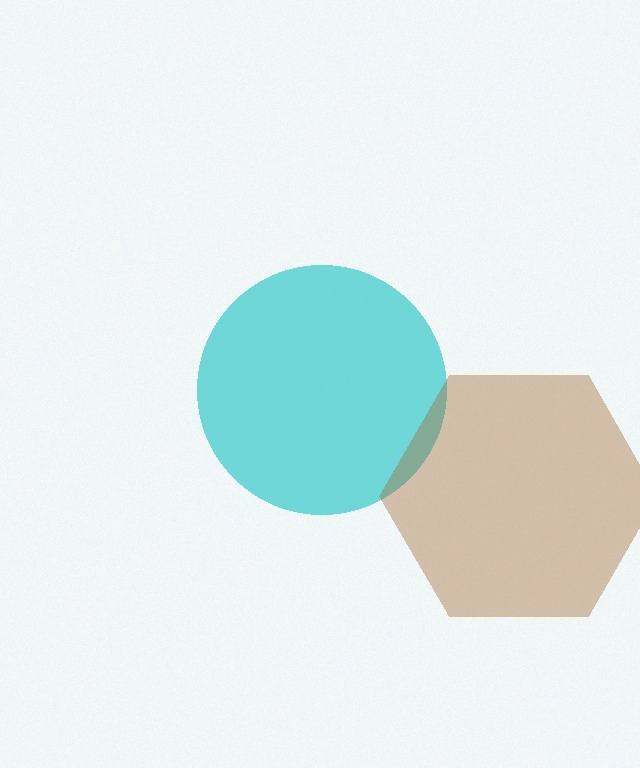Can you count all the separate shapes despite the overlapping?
Yes, there are 2 separate shapes.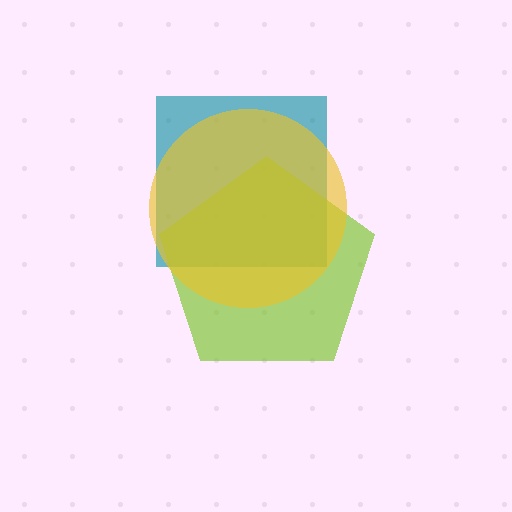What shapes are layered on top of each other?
The layered shapes are: a teal square, a lime pentagon, a yellow circle.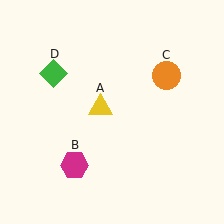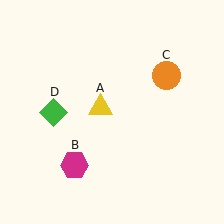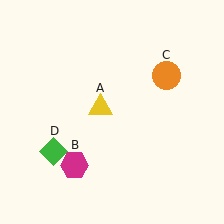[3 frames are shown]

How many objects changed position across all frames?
1 object changed position: green diamond (object D).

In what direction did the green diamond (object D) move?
The green diamond (object D) moved down.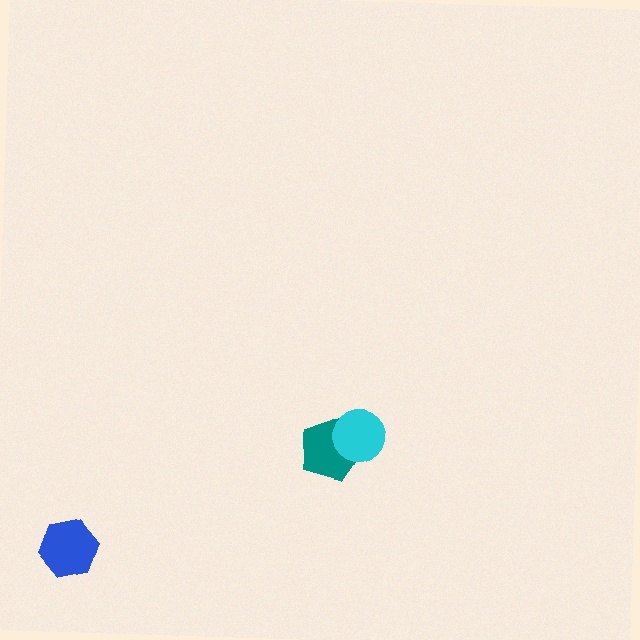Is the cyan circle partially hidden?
No, no other shape covers it.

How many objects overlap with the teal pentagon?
1 object overlaps with the teal pentagon.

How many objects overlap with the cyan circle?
1 object overlaps with the cyan circle.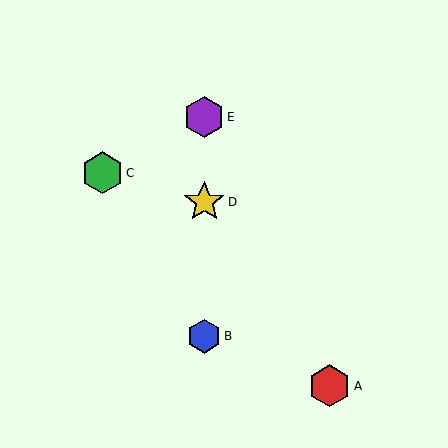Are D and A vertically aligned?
No, D is at x≈204 and A is at x≈330.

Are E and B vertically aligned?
Yes, both are at x≈204.